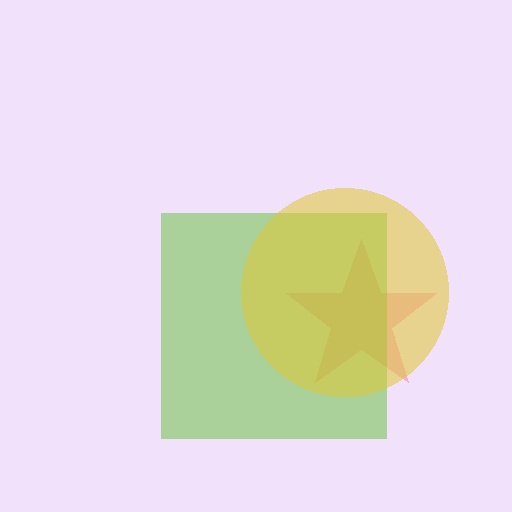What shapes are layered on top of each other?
The layered shapes are: a pink star, a lime square, a yellow circle.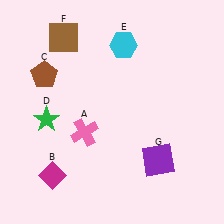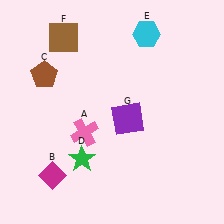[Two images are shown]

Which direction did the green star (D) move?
The green star (D) moved down.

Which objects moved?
The objects that moved are: the green star (D), the cyan hexagon (E), the purple square (G).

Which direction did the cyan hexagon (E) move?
The cyan hexagon (E) moved right.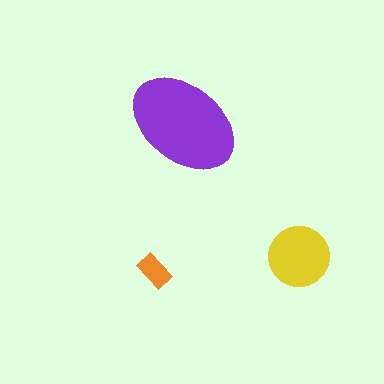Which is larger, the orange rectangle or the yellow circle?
The yellow circle.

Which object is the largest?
The purple ellipse.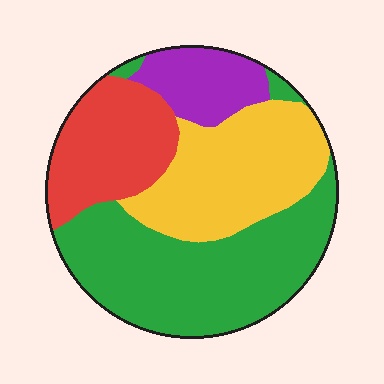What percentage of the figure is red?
Red takes up about one fifth (1/5) of the figure.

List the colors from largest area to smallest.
From largest to smallest: green, yellow, red, purple.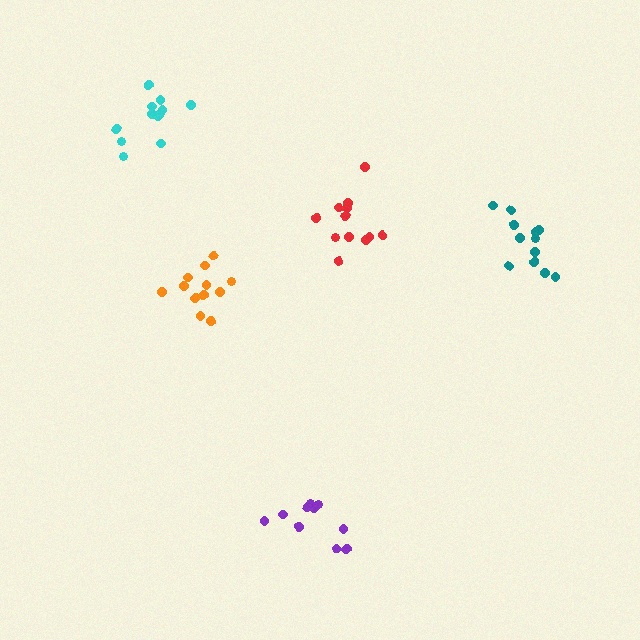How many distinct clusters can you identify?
There are 5 distinct clusters.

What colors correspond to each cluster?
The clusters are colored: cyan, orange, red, purple, teal.